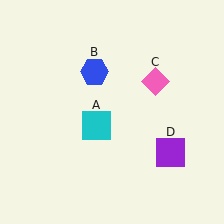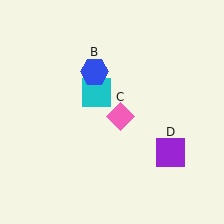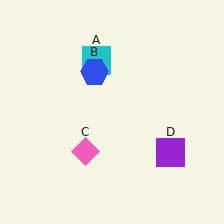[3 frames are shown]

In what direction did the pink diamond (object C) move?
The pink diamond (object C) moved down and to the left.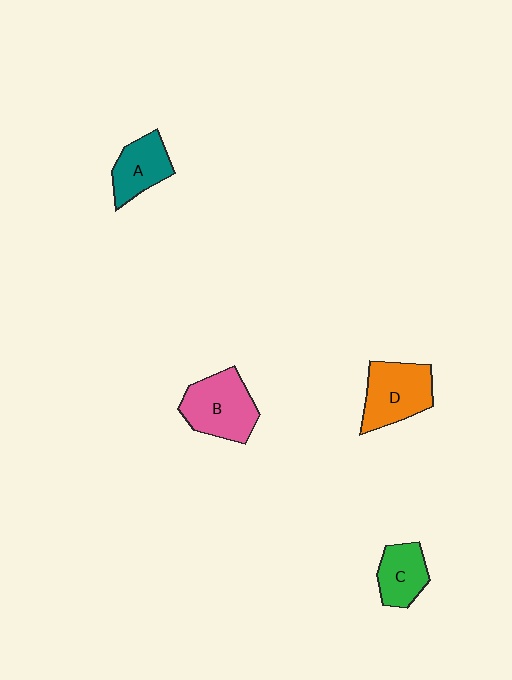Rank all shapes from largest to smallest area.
From largest to smallest: B (pink), D (orange), A (teal), C (green).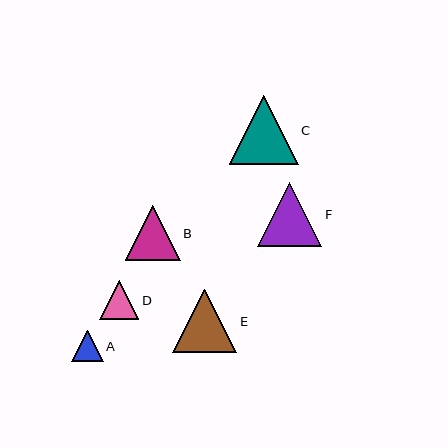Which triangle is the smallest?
Triangle A is the smallest with a size of approximately 32 pixels.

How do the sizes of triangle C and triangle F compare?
Triangle C and triangle F are approximately the same size.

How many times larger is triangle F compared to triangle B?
Triangle F is approximately 1.2 times the size of triangle B.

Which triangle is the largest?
Triangle C is the largest with a size of approximately 69 pixels.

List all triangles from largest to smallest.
From largest to smallest: C, F, E, B, D, A.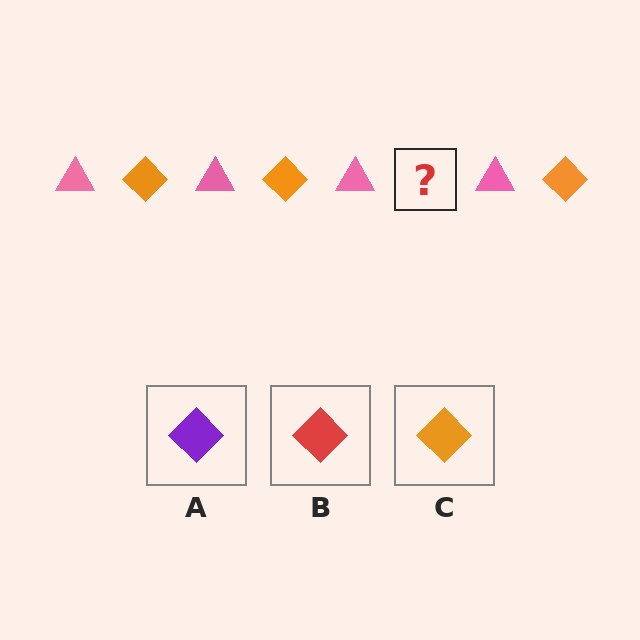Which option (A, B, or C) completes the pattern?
C.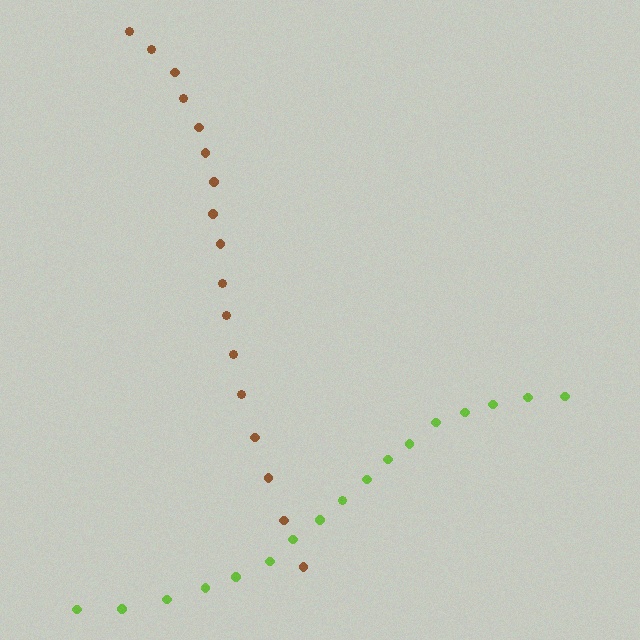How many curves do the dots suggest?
There are 2 distinct paths.